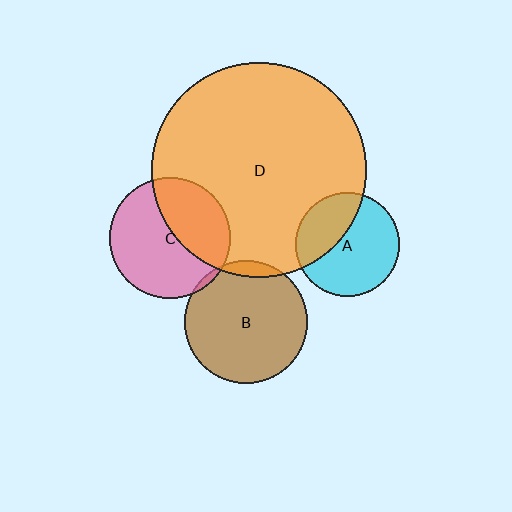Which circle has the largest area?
Circle D (orange).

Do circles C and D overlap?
Yes.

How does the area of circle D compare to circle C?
Approximately 3.1 times.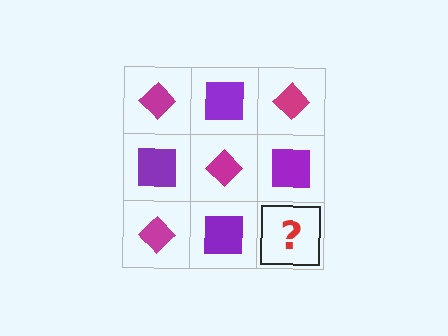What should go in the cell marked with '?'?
The missing cell should contain a magenta diamond.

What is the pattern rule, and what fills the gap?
The rule is that it alternates magenta diamond and purple square in a checkerboard pattern. The gap should be filled with a magenta diamond.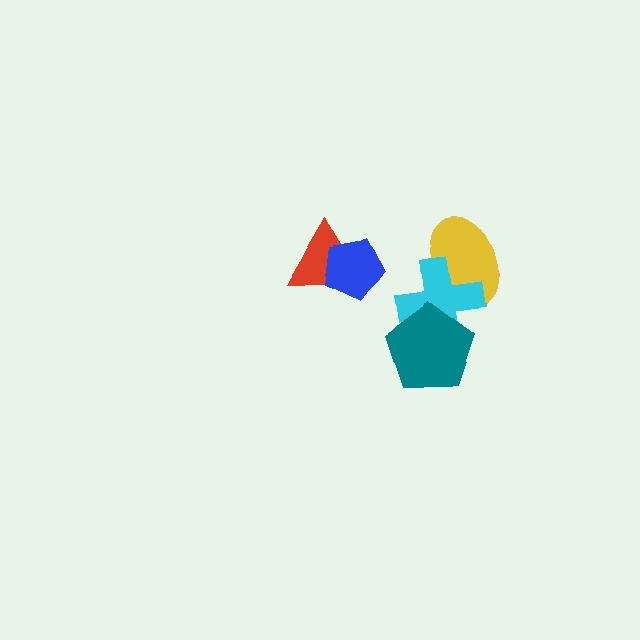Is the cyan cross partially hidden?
Yes, it is partially covered by another shape.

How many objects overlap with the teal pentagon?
1 object overlaps with the teal pentagon.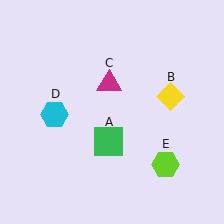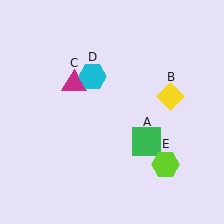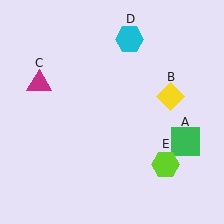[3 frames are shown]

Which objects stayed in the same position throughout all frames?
Yellow diamond (object B) and lime hexagon (object E) remained stationary.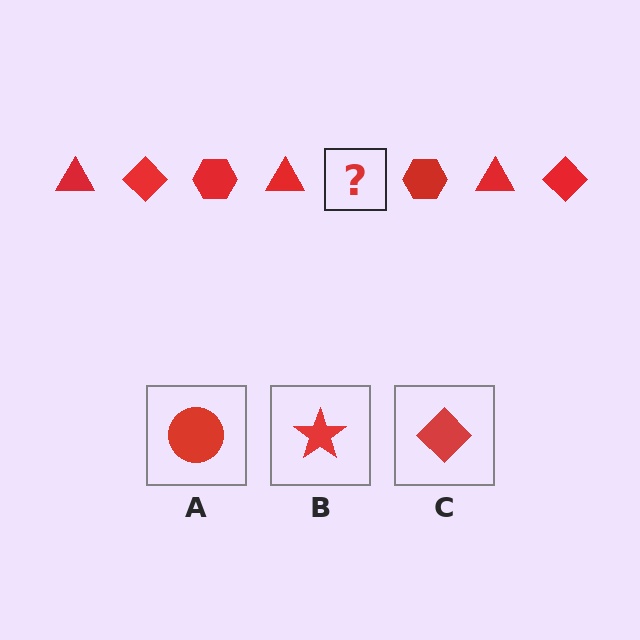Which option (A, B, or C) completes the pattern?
C.